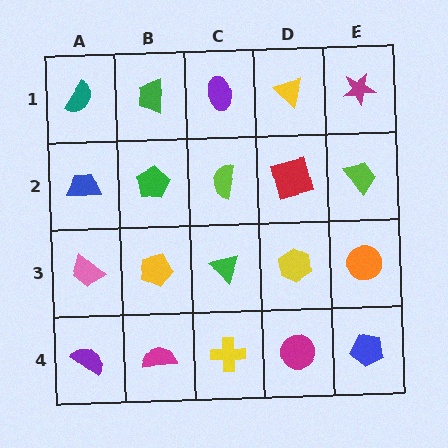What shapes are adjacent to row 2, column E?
A magenta star (row 1, column E), an orange circle (row 3, column E), a red square (row 2, column D).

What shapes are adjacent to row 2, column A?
A teal semicircle (row 1, column A), a pink trapezoid (row 3, column A), a green pentagon (row 2, column B).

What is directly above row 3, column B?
A green pentagon.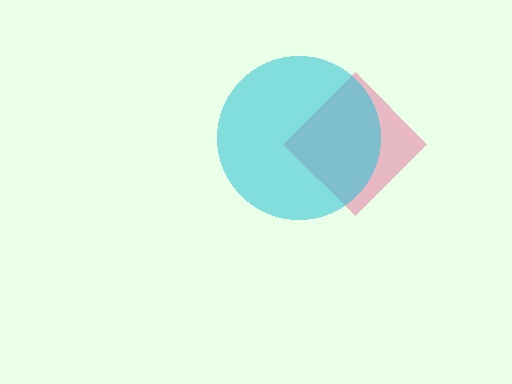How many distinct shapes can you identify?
There are 2 distinct shapes: a pink diamond, a cyan circle.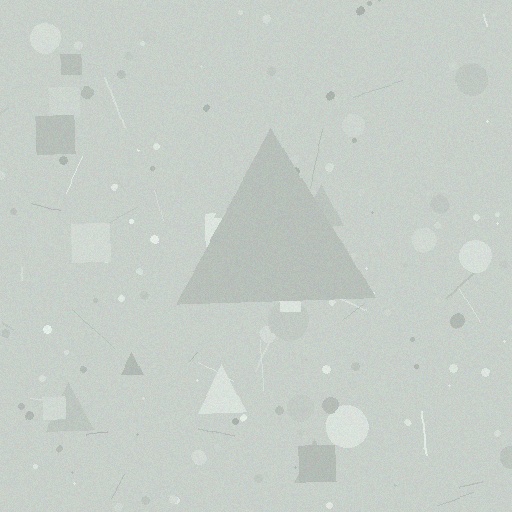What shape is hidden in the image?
A triangle is hidden in the image.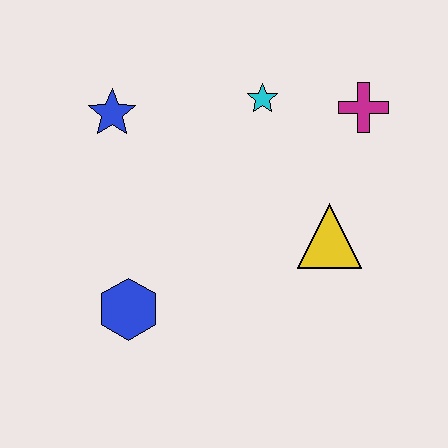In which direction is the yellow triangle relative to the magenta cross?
The yellow triangle is below the magenta cross.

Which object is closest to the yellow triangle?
The magenta cross is closest to the yellow triangle.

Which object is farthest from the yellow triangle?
The blue star is farthest from the yellow triangle.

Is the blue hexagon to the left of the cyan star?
Yes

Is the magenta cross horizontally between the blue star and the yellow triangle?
No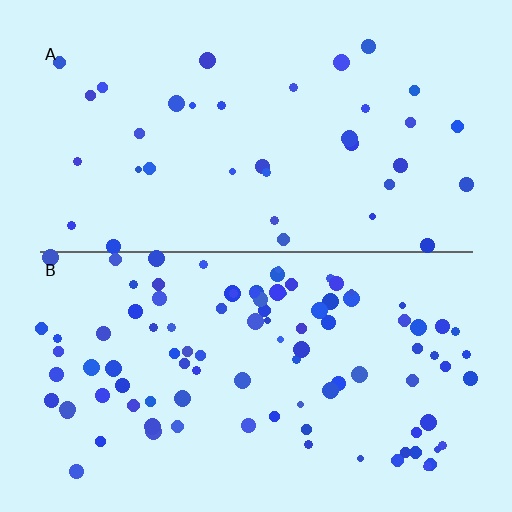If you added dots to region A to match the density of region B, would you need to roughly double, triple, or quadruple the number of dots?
Approximately triple.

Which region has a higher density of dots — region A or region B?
B (the bottom).